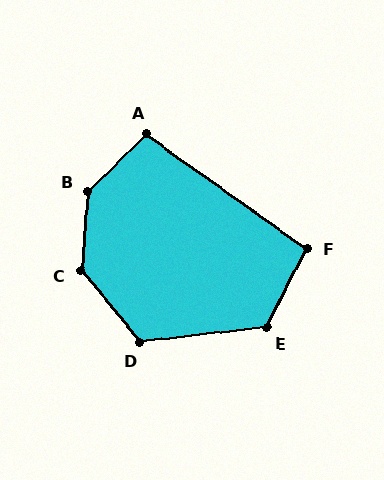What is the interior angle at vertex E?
Approximately 124 degrees (obtuse).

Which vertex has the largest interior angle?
B, at approximately 139 degrees.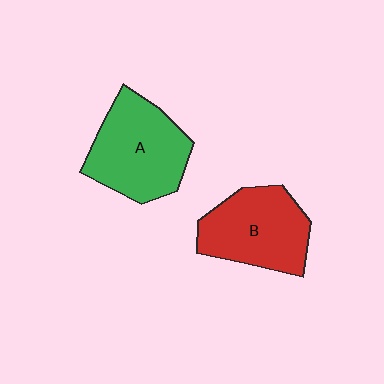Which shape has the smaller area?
Shape B (red).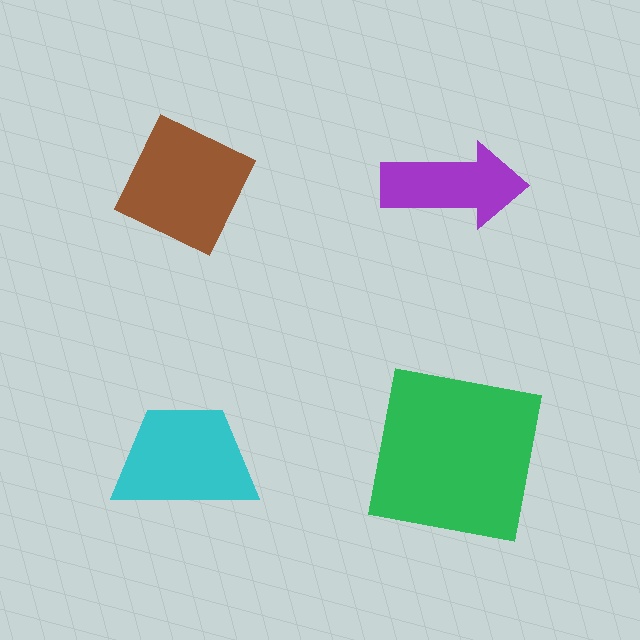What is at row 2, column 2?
A green square.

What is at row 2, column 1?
A cyan trapezoid.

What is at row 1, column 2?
A purple arrow.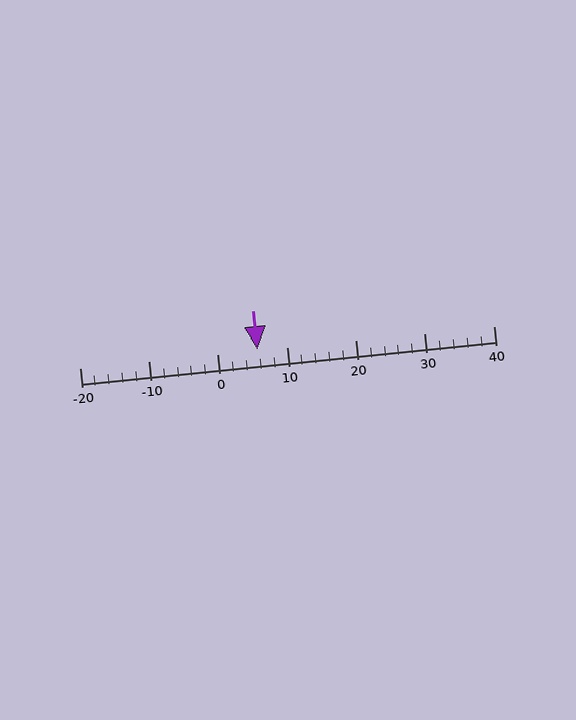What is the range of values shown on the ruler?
The ruler shows values from -20 to 40.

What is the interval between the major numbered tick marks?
The major tick marks are spaced 10 units apart.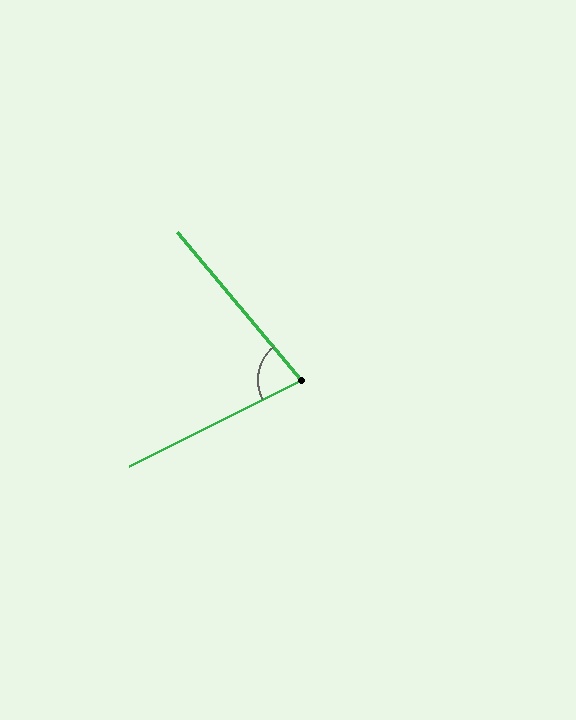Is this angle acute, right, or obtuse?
It is acute.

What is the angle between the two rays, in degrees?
Approximately 77 degrees.